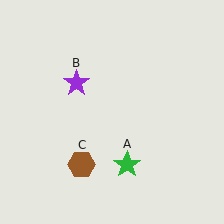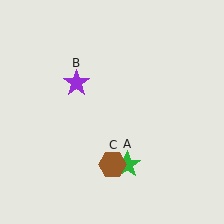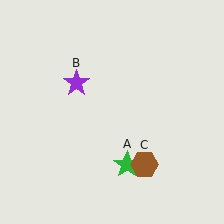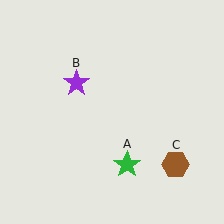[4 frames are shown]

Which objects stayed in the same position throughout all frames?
Green star (object A) and purple star (object B) remained stationary.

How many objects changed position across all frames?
1 object changed position: brown hexagon (object C).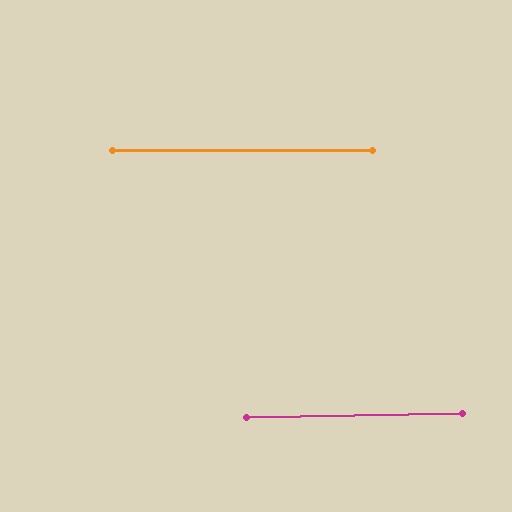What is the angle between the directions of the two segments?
Approximately 1 degree.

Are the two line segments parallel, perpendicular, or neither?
Parallel — their directions differ by only 0.9°.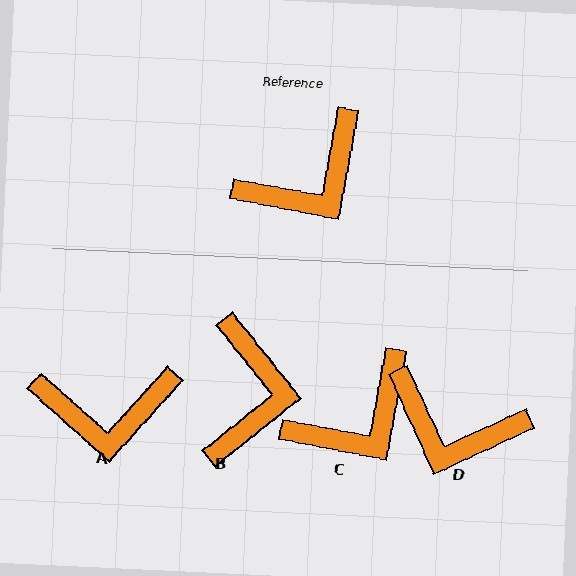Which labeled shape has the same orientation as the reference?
C.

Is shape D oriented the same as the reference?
No, it is off by about 55 degrees.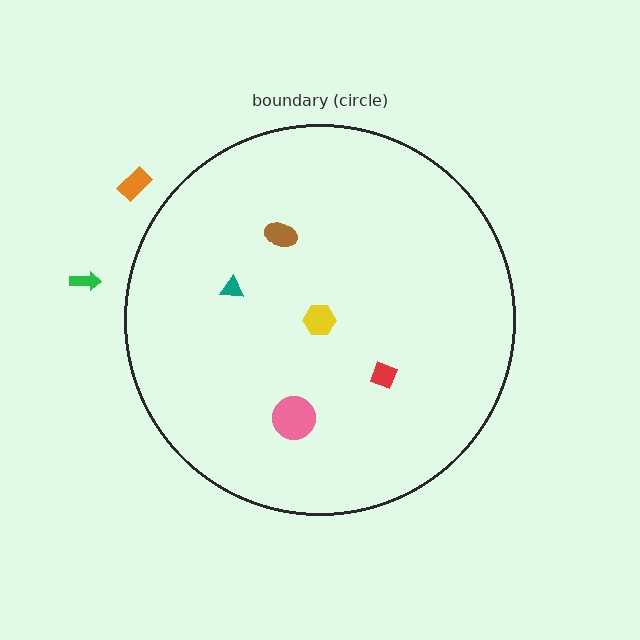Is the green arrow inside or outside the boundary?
Outside.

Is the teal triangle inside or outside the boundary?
Inside.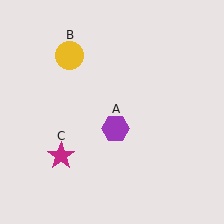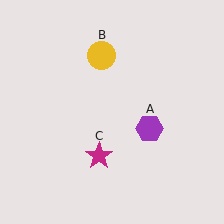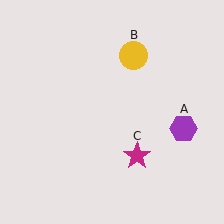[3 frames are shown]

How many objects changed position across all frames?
3 objects changed position: purple hexagon (object A), yellow circle (object B), magenta star (object C).